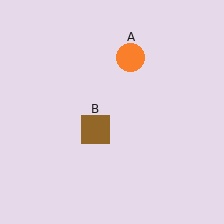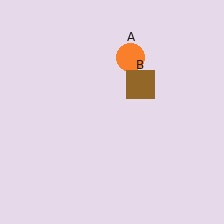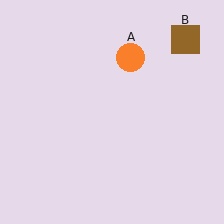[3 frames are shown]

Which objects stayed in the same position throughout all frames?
Orange circle (object A) remained stationary.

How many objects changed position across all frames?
1 object changed position: brown square (object B).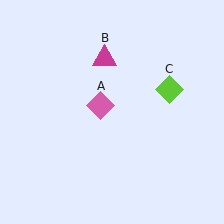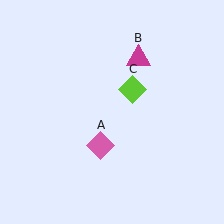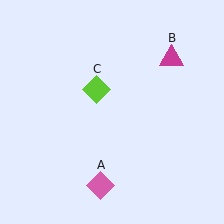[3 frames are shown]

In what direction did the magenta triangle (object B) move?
The magenta triangle (object B) moved right.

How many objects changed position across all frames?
3 objects changed position: pink diamond (object A), magenta triangle (object B), lime diamond (object C).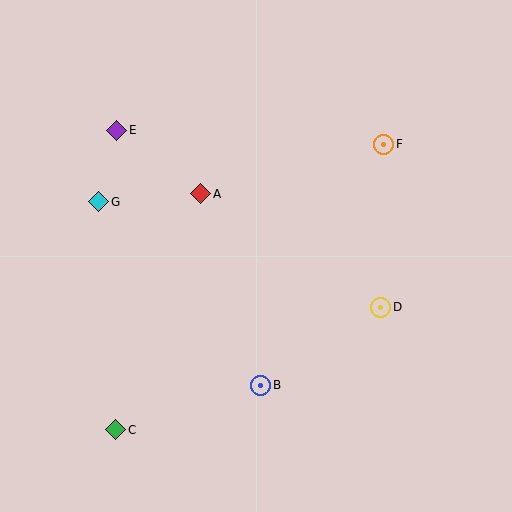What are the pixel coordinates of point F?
Point F is at (384, 144).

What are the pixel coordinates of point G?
Point G is at (99, 202).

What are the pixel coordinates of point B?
Point B is at (261, 385).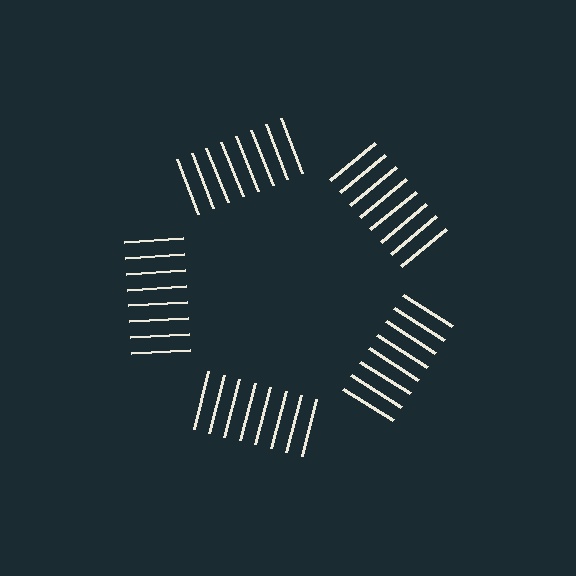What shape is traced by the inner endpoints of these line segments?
An illusory pentagon — the line segments terminate on its edges but no continuous stroke is drawn.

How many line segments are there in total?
40 — 8 along each of the 5 edges.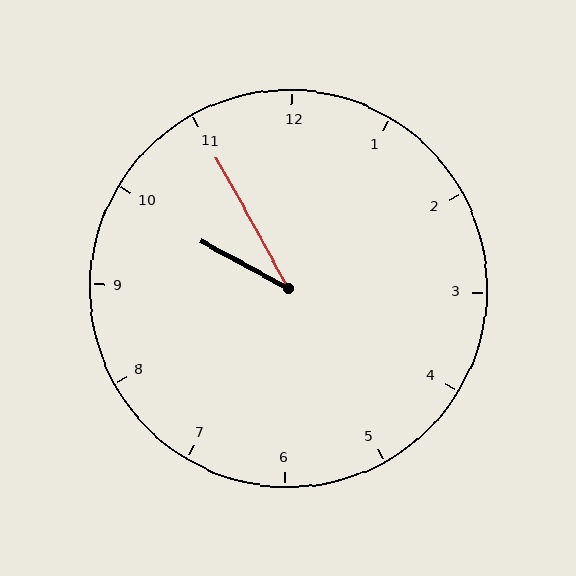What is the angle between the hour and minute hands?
Approximately 32 degrees.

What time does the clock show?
9:55.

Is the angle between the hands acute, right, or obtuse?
It is acute.